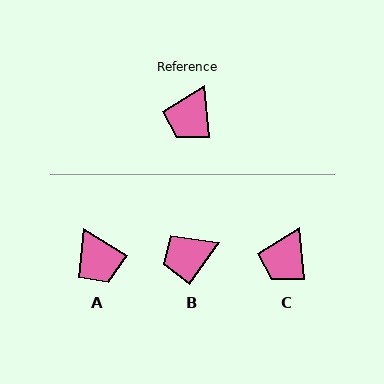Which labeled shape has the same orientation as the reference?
C.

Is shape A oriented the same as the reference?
No, it is off by about 52 degrees.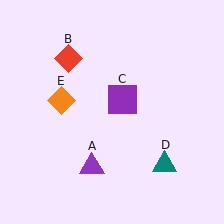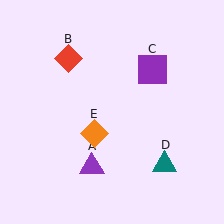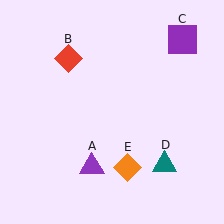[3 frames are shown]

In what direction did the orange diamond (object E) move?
The orange diamond (object E) moved down and to the right.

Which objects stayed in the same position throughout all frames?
Purple triangle (object A) and red diamond (object B) and teal triangle (object D) remained stationary.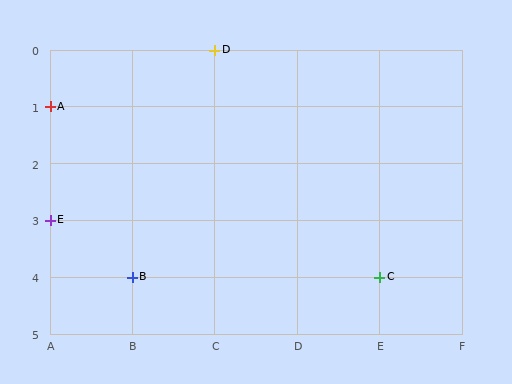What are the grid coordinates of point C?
Point C is at grid coordinates (E, 4).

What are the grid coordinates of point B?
Point B is at grid coordinates (B, 4).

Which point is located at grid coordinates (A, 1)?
Point A is at (A, 1).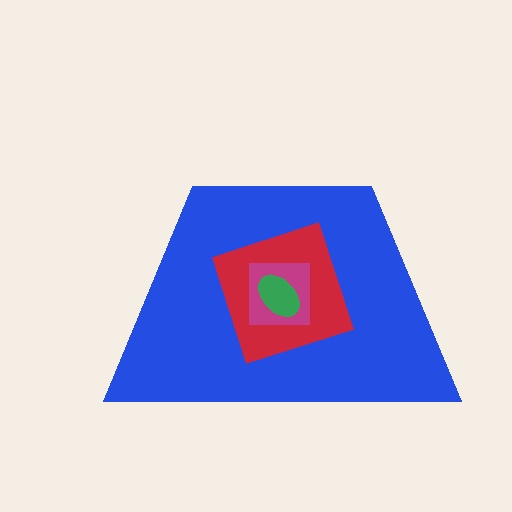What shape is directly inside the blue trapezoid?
The red diamond.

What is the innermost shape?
The green ellipse.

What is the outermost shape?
The blue trapezoid.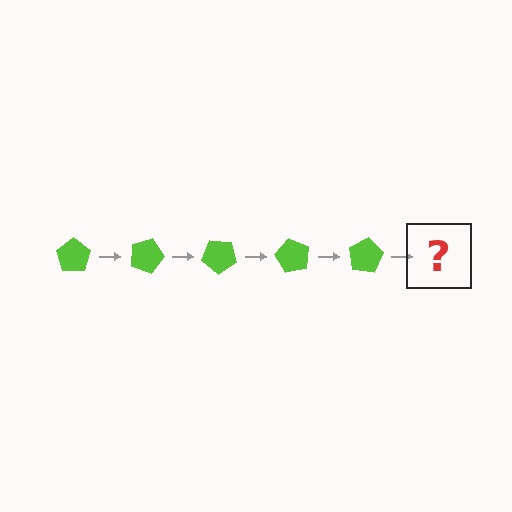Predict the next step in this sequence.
The next step is a lime pentagon rotated 100 degrees.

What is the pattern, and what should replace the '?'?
The pattern is that the pentagon rotates 20 degrees each step. The '?' should be a lime pentagon rotated 100 degrees.